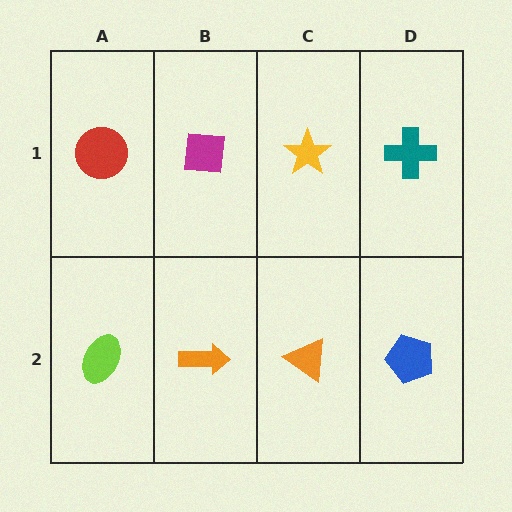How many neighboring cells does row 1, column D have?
2.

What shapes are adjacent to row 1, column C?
An orange triangle (row 2, column C), a magenta square (row 1, column B), a teal cross (row 1, column D).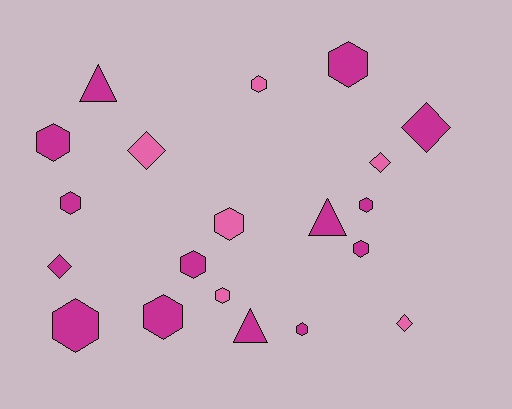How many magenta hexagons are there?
There are 9 magenta hexagons.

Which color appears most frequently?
Magenta, with 14 objects.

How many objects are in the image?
There are 20 objects.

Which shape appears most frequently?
Hexagon, with 12 objects.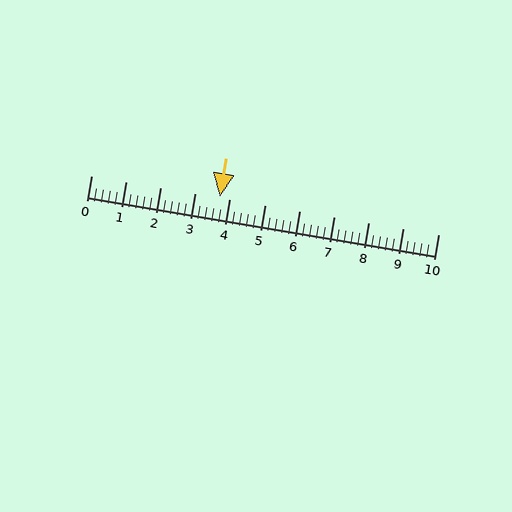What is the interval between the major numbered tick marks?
The major tick marks are spaced 1 units apart.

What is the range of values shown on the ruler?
The ruler shows values from 0 to 10.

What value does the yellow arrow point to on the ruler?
The yellow arrow points to approximately 3.7.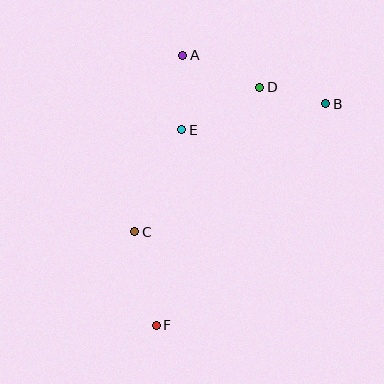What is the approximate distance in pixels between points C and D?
The distance between C and D is approximately 191 pixels.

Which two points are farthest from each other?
Points B and F are farthest from each other.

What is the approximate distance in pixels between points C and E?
The distance between C and E is approximately 112 pixels.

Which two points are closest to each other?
Points B and D are closest to each other.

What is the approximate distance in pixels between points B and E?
The distance between B and E is approximately 146 pixels.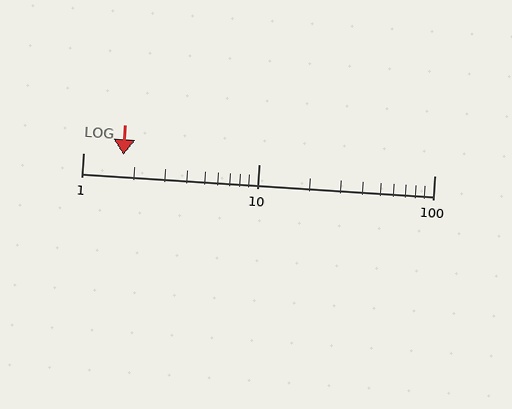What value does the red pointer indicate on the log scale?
The pointer indicates approximately 1.7.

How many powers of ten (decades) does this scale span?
The scale spans 2 decades, from 1 to 100.